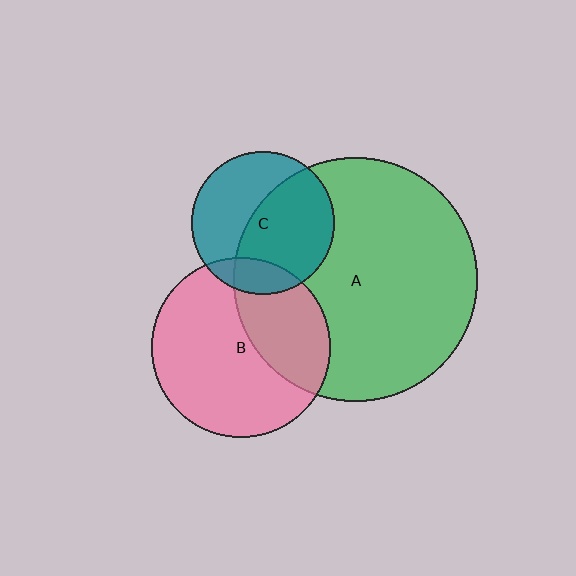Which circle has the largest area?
Circle A (green).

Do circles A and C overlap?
Yes.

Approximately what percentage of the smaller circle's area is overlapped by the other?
Approximately 55%.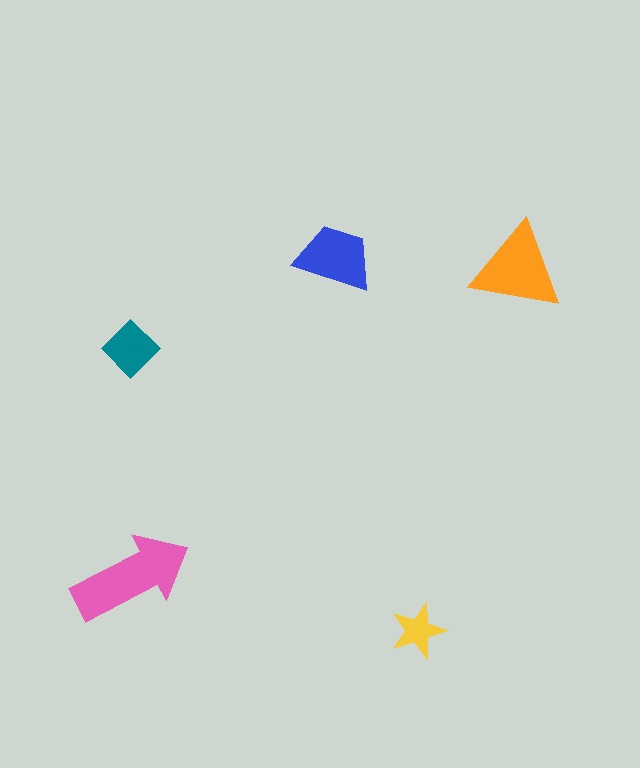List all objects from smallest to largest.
The yellow star, the teal diamond, the blue trapezoid, the orange triangle, the pink arrow.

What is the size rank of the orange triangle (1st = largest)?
2nd.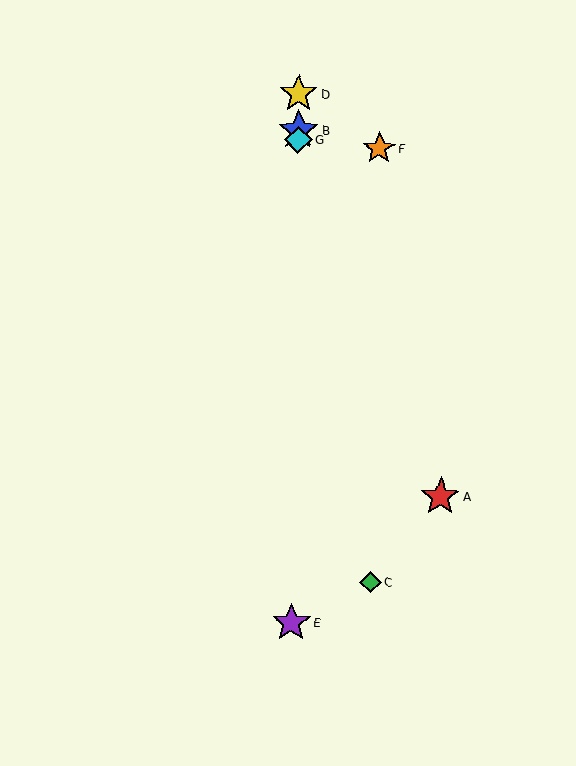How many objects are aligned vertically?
4 objects (B, D, E, G) are aligned vertically.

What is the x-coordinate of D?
Object D is at x≈299.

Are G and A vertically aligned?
No, G is at x≈298 and A is at x≈441.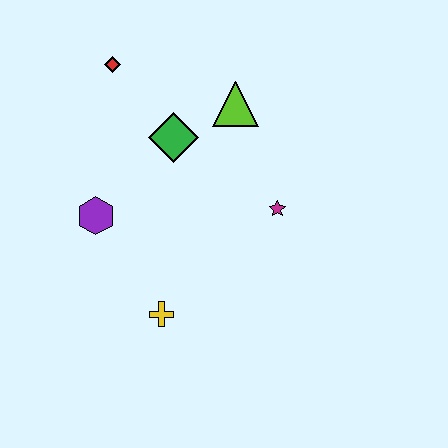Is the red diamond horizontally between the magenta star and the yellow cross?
No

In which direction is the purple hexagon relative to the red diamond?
The purple hexagon is below the red diamond.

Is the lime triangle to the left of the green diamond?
No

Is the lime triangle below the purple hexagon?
No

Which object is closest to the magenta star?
The lime triangle is closest to the magenta star.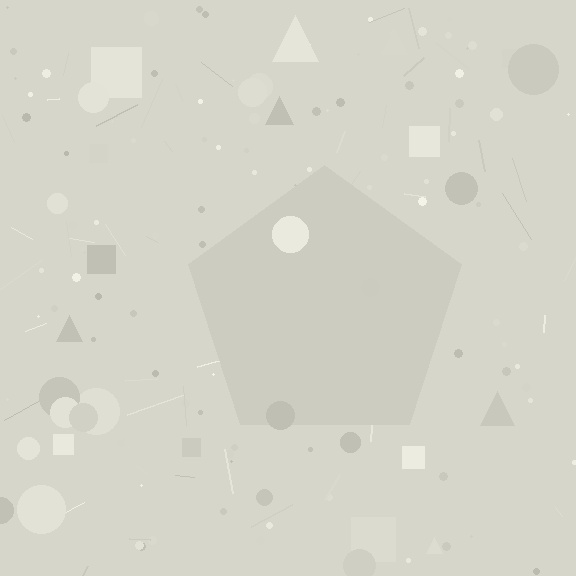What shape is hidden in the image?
A pentagon is hidden in the image.